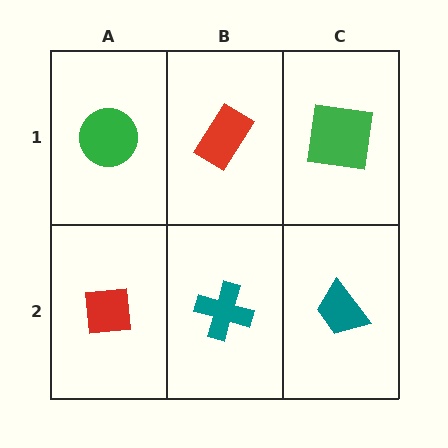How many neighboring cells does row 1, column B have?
3.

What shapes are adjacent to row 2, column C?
A green square (row 1, column C), a teal cross (row 2, column B).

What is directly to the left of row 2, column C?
A teal cross.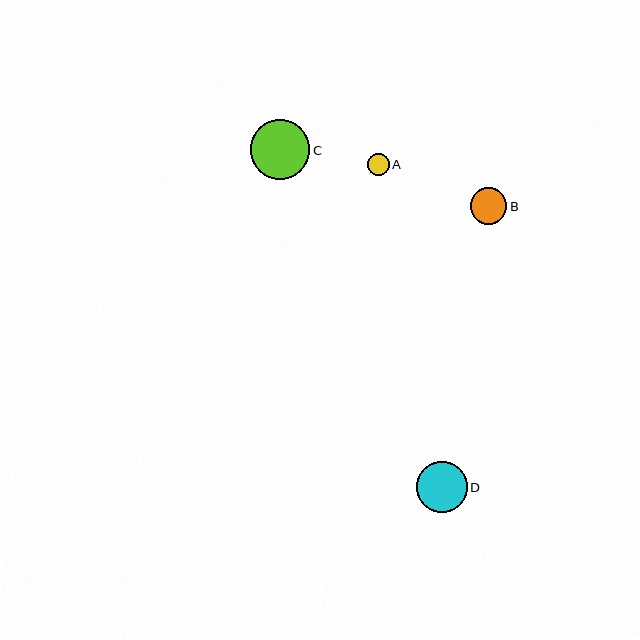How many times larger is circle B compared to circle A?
Circle B is approximately 1.7 times the size of circle A.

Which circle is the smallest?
Circle A is the smallest with a size of approximately 22 pixels.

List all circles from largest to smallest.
From largest to smallest: C, D, B, A.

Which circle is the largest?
Circle C is the largest with a size of approximately 59 pixels.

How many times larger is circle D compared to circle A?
Circle D is approximately 2.4 times the size of circle A.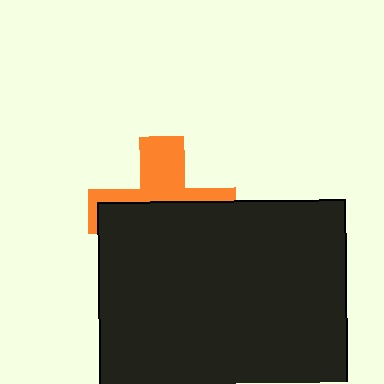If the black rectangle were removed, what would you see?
You would see the complete orange cross.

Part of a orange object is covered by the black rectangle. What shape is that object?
It is a cross.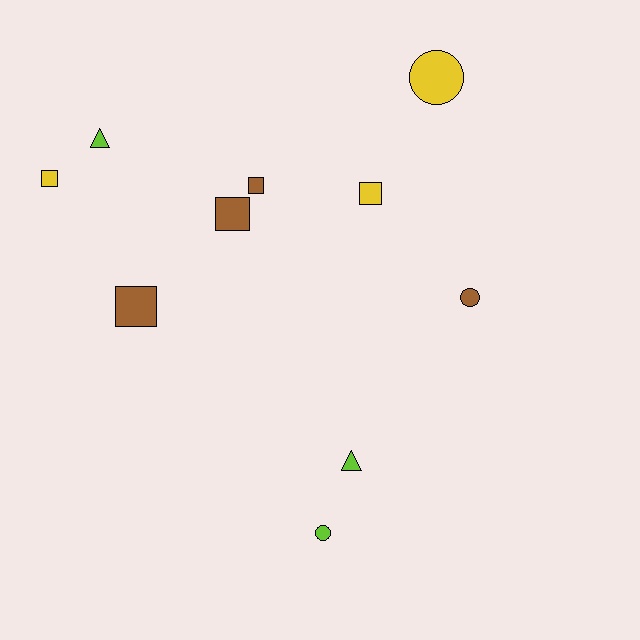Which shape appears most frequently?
Square, with 5 objects.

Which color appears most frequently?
Brown, with 4 objects.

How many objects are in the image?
There are 10 objects.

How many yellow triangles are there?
There are no yellow triangles.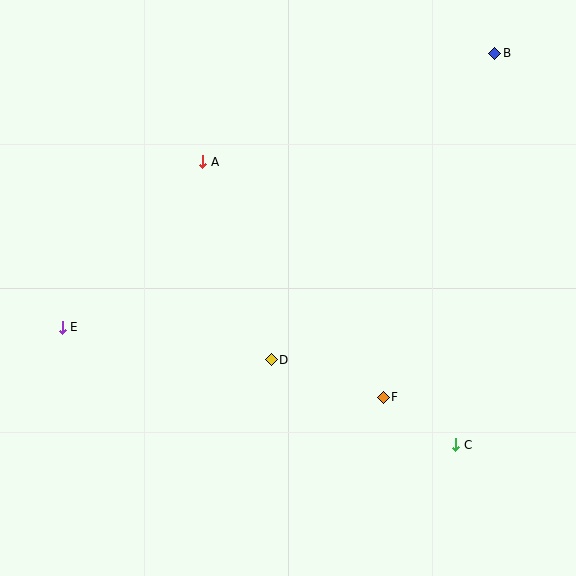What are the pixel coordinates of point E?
Point E is at (62, 327).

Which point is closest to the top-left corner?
Point A is closest to the top-left corner.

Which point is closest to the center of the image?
Point D at (271, 360) is closest to the center.